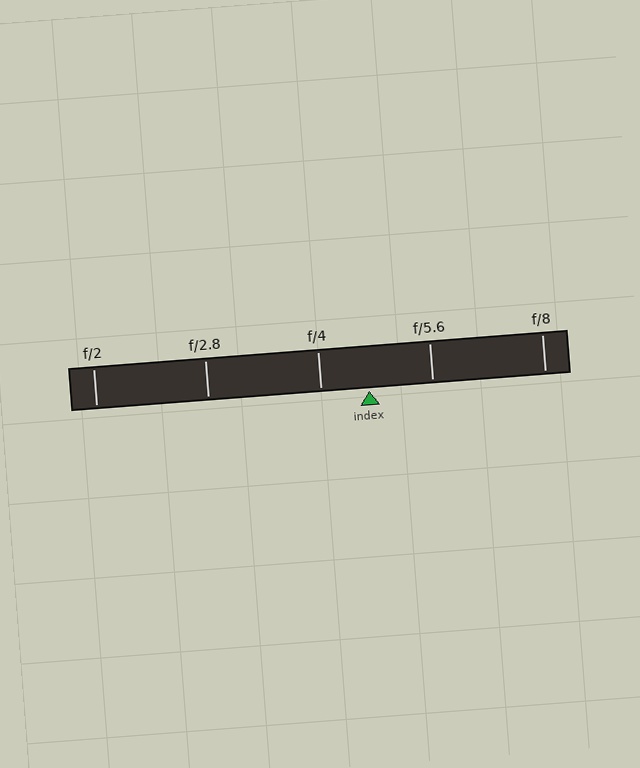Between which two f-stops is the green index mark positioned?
The index mark is between f/4 and f/5.6.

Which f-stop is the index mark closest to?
The index mark is closest to f/4.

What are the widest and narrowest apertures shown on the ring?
The widest aperture shown is f/2 and the narrowest is f/8.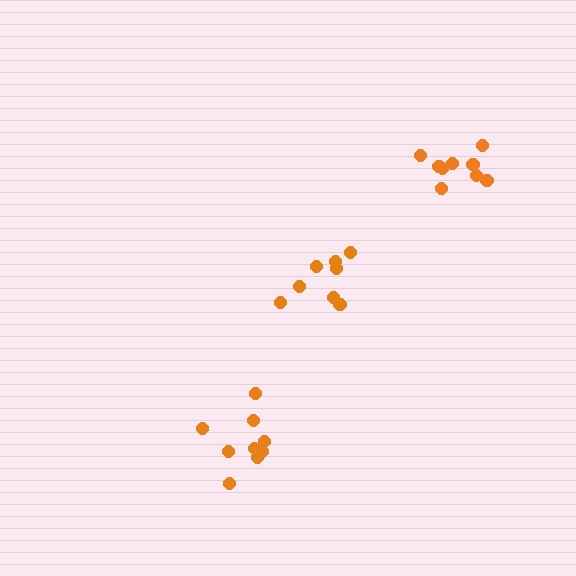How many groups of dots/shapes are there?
There are 3 groups.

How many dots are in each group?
Group 1: 9 dots, Group 2: 9 dots, Group 3: 8 dots (26 total).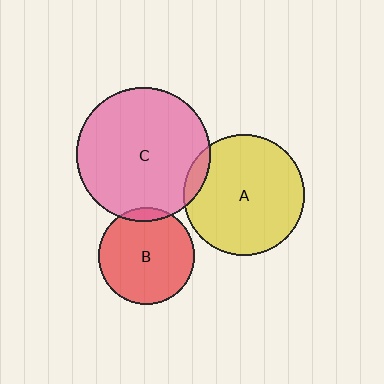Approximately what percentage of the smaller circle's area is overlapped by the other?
Approximately 10%.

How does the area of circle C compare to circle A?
Approximately 1.2 times.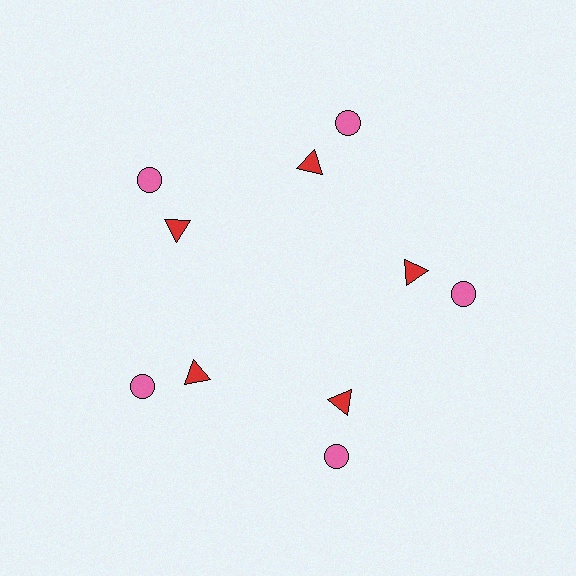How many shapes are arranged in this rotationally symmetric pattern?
There are 10 shapes, arranged in 5 groups of 2.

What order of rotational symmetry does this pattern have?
This pattern has 5-fold rotational symmetry.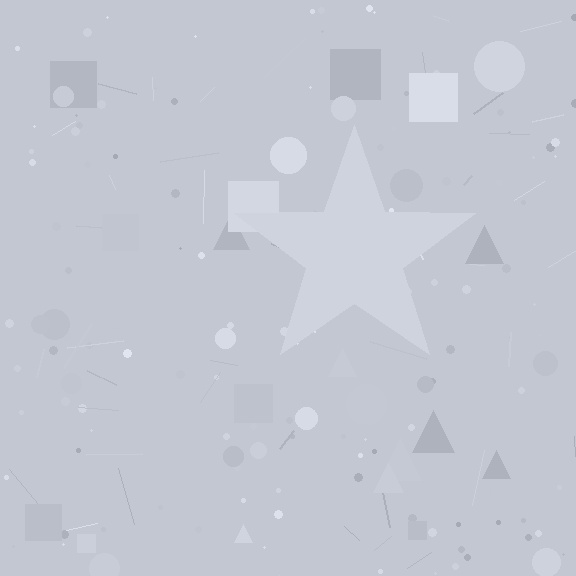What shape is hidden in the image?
A star is hidden in the image.